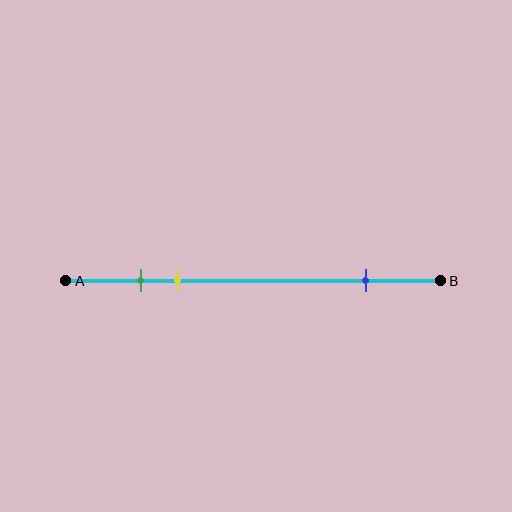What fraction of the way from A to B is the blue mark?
The blue mark is approximately 80% (0.8) of the way from A to B.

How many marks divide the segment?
There are 3 marks dividing the segment.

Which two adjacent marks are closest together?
The green and yellow marks are the closest adjacent pair.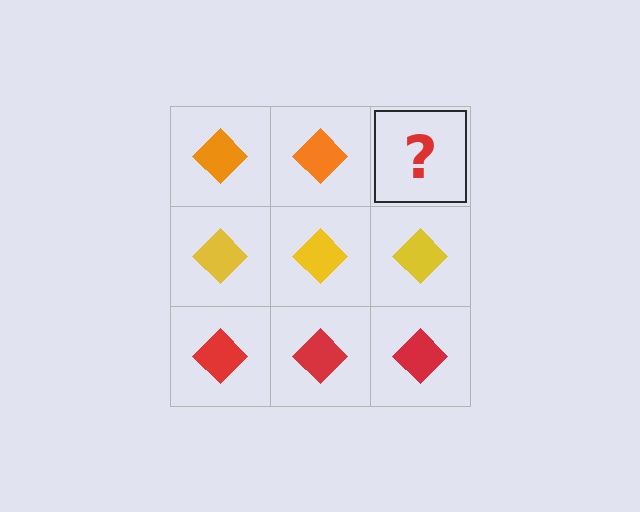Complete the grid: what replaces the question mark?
The question mark should be replaced with an orange diamond.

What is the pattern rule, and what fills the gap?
The rule is that each row has a consistent color. The gap should be filled with an orange diamond.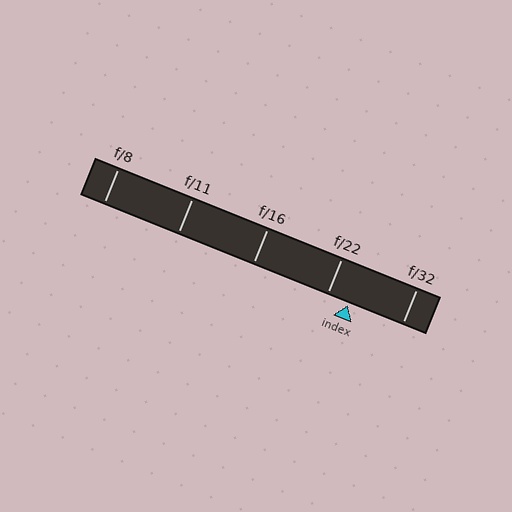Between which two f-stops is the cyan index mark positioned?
The index mark is between f/22 and f/32.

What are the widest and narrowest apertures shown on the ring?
The widest aperture shown is f/8 and the narrowest is f/32.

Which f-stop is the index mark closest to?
The index mark is closest to f/22.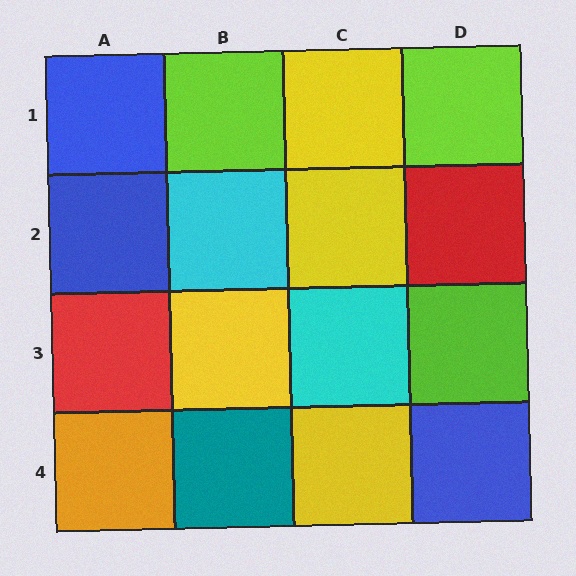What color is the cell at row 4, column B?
Teal.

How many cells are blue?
3 cells are blue.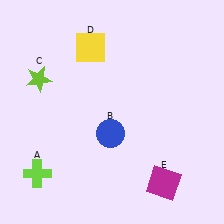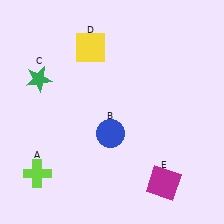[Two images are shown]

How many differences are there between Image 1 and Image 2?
There is 1 difference between the two images.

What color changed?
The star (C) changed from lime in Image 1 to green in Image 2.